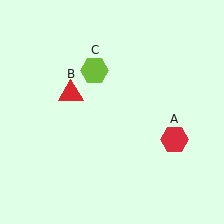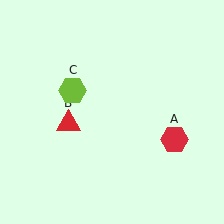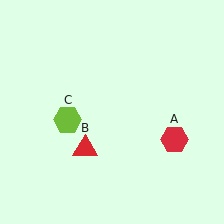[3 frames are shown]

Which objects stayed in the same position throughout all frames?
Red hexagon (object A) remained stationary.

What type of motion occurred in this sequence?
The red triangle (object B), lime hexagon (object C) rotated counterclockwise around the center of the scene.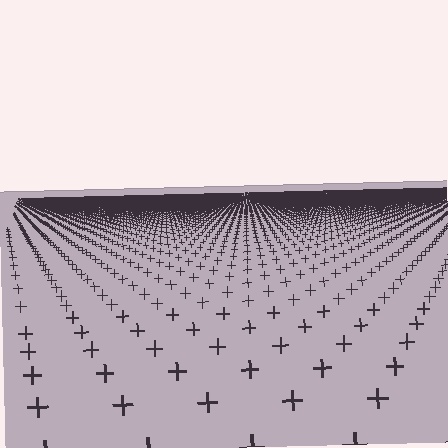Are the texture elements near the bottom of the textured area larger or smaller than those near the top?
Larger. Near the bottom, elements are closer to the viewer and appear at a bigger on-screen size.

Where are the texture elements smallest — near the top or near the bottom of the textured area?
Near the top.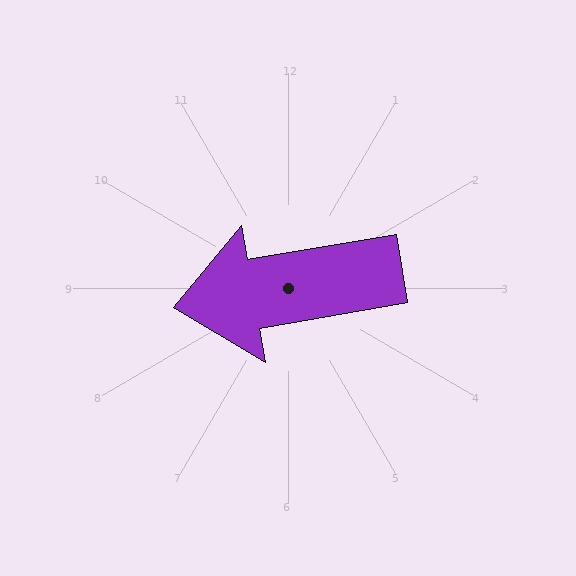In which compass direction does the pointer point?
West.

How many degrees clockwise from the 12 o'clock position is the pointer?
Approximately 260 degrees.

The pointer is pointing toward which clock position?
Roughly 9 o'clock.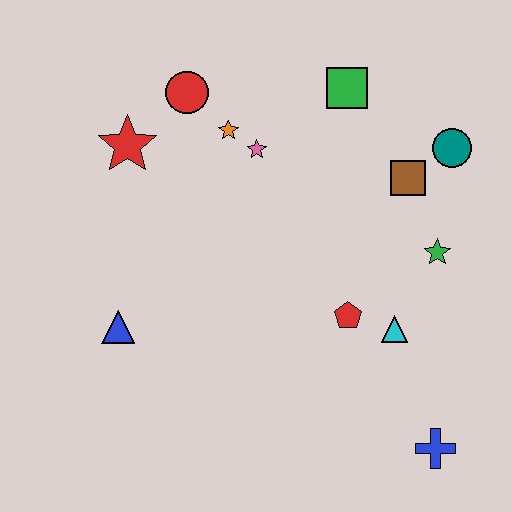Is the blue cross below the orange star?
Yes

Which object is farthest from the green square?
The blue cross is farthest from the green square.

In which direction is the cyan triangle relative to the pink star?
The cyan triangle is below the pink star.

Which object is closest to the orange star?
The pink star is closest to the orange star.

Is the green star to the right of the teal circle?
No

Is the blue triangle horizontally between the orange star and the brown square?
No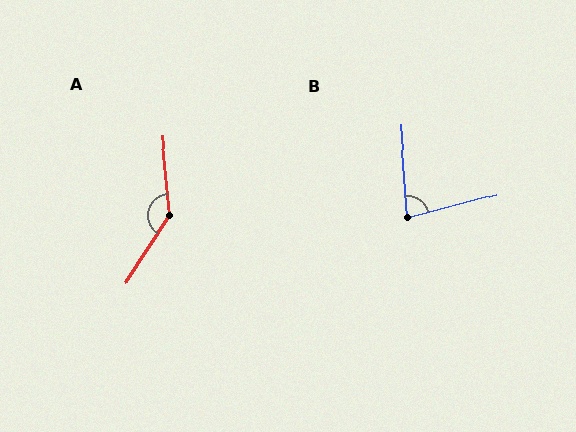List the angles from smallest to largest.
B (79°), A (141°).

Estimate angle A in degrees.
Approximately 141 degrees.